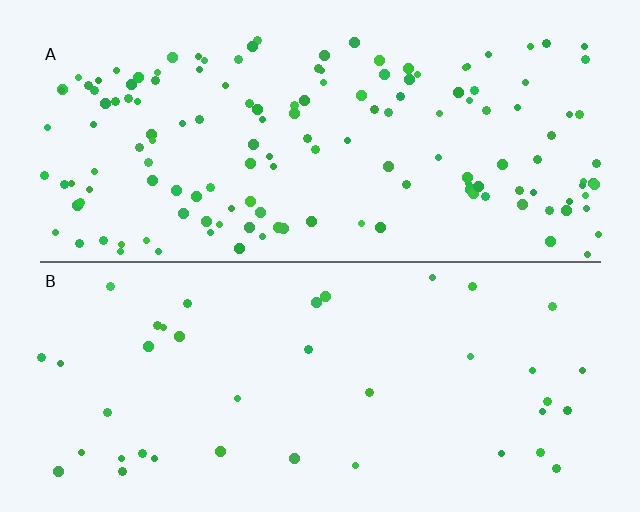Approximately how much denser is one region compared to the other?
Approximately 3.6× — region A over region B.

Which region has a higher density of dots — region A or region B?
A (the top).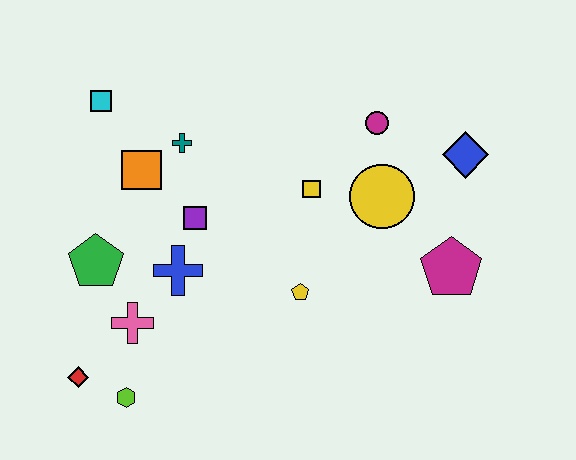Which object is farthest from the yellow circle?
The red diamond is farthest from the yellow circle.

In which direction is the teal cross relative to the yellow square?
The teal cross is to the left of the yellow square.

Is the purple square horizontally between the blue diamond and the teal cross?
Yes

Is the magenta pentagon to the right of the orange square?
Yes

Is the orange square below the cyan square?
Yes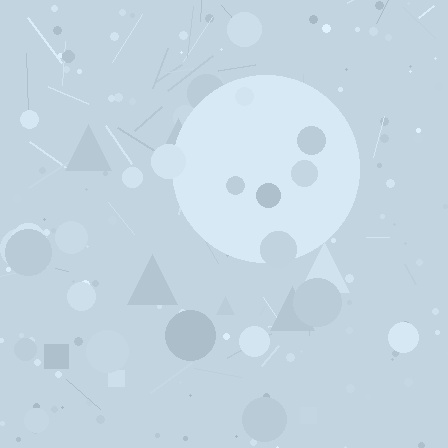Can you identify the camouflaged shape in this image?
The camouflaged shape is a circle.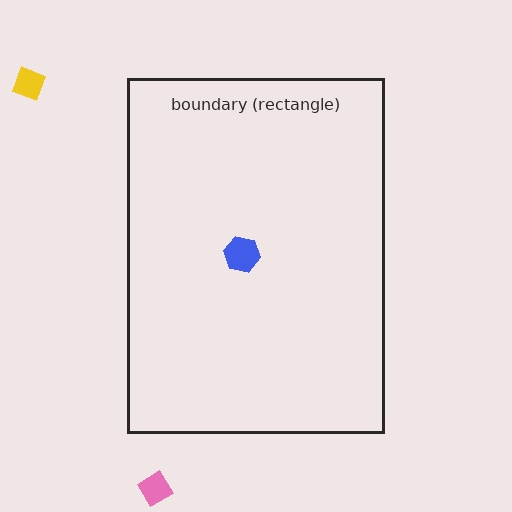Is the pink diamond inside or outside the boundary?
Outside.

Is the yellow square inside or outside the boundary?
Outside.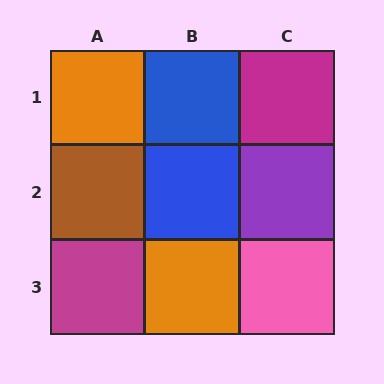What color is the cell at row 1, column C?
Magenta.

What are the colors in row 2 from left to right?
Brown, blue, purple.